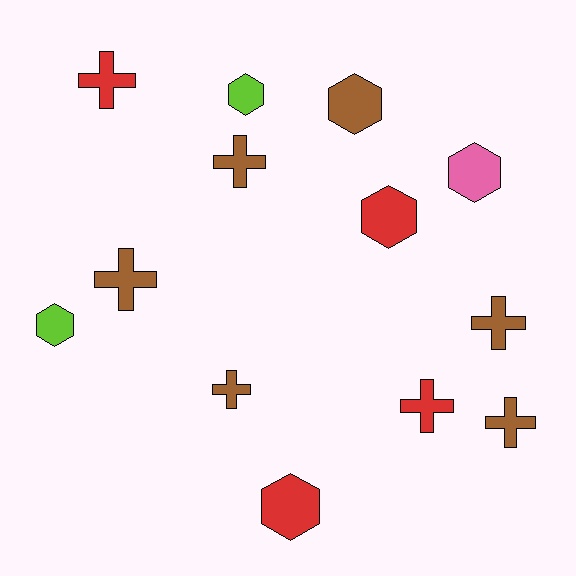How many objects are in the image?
There are 13 objects.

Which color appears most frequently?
Brown, with 6 objects.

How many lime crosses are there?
There are no lime crosses.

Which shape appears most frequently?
Cross, with 7 objects.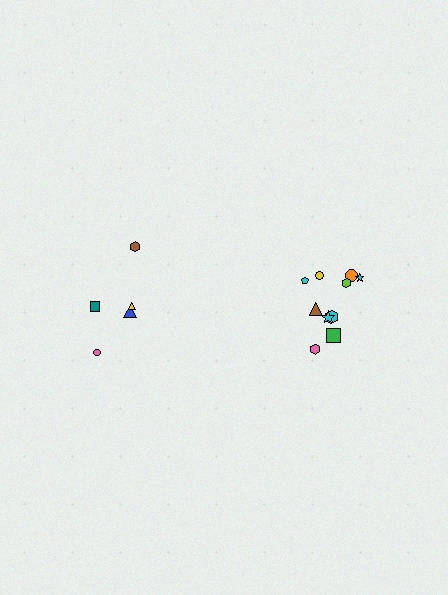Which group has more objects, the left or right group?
The right group.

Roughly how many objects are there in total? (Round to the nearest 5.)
Roughly 15 objects in total.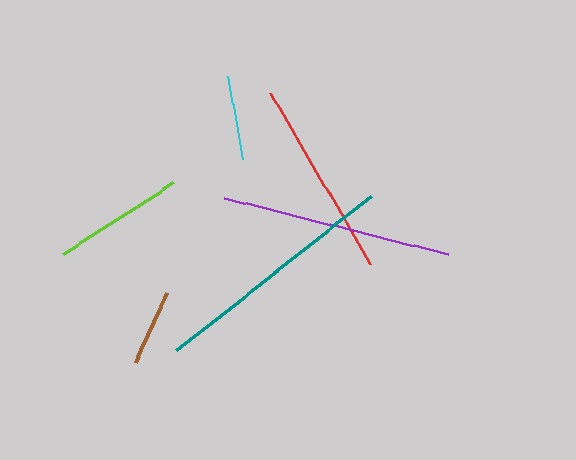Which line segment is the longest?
The teal line is the longest at approximately 249 pixels.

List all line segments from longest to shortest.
From longest to shortest: teal, purple, red, lime, cyan, brown.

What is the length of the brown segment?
The brown segment is approximately 76 pixels long.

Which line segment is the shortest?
The brown line is the shortest at approximately 76 pixels.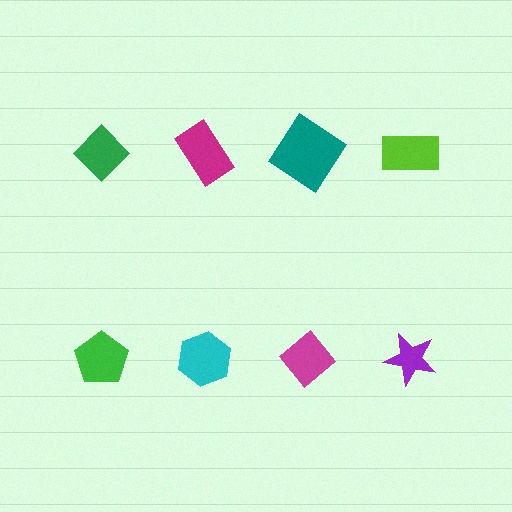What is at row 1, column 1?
A green diamond.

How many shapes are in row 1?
4 shapes.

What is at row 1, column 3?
A teal diamond.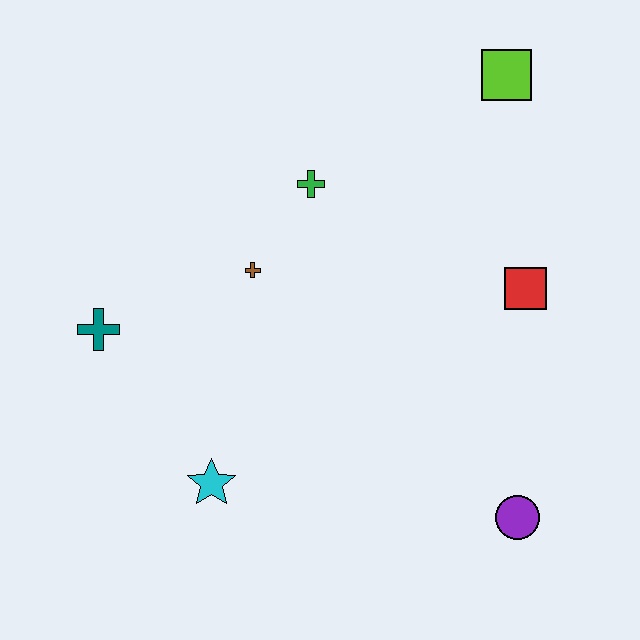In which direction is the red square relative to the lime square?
The red square is below the lime square.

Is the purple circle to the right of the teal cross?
Yes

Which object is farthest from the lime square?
The cyan star is farthest from the lime square.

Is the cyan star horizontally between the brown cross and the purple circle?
No